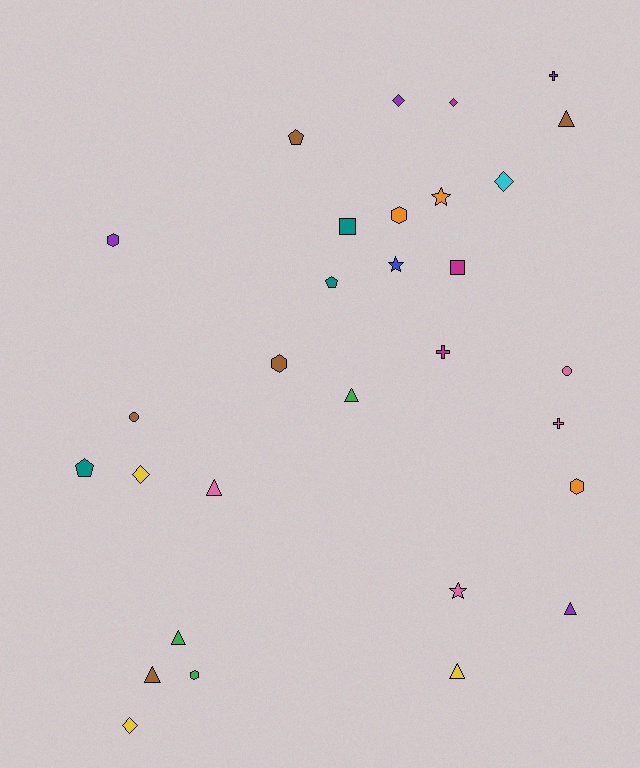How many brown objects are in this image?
There are 5 brown objects.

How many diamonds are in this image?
There are 5 diamonds.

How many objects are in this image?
There are 30 objects.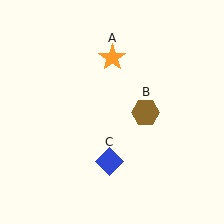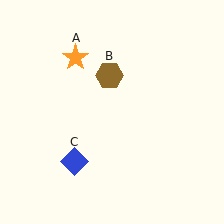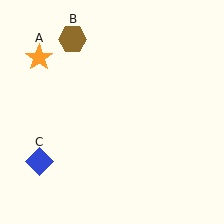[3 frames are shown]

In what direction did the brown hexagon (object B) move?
The brown hexagon (object B) moved up and to the left.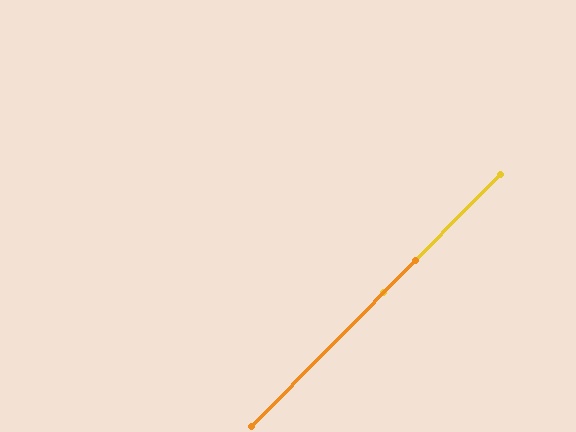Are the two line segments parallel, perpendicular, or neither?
Parallel — their directions differ by only 0.2°.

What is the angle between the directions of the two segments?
Approximately 0 degrees.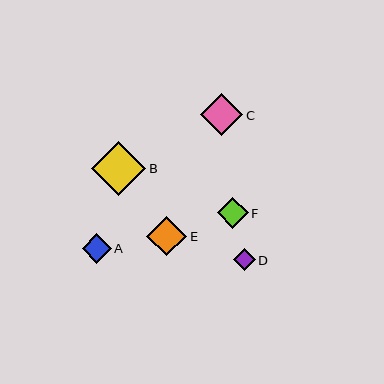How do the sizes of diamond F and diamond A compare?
Diamond F and diamond A are approximately the same size.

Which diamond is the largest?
Diamond B is the largest with a size of approximately 54 pixels.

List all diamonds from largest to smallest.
From largest to smallest: B, C, E, F, A, D.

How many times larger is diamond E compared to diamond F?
Diamond E is approximately 1.3 times the size of diamond F.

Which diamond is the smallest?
Diamond D is the smallest with a size of approximately 22 pixels.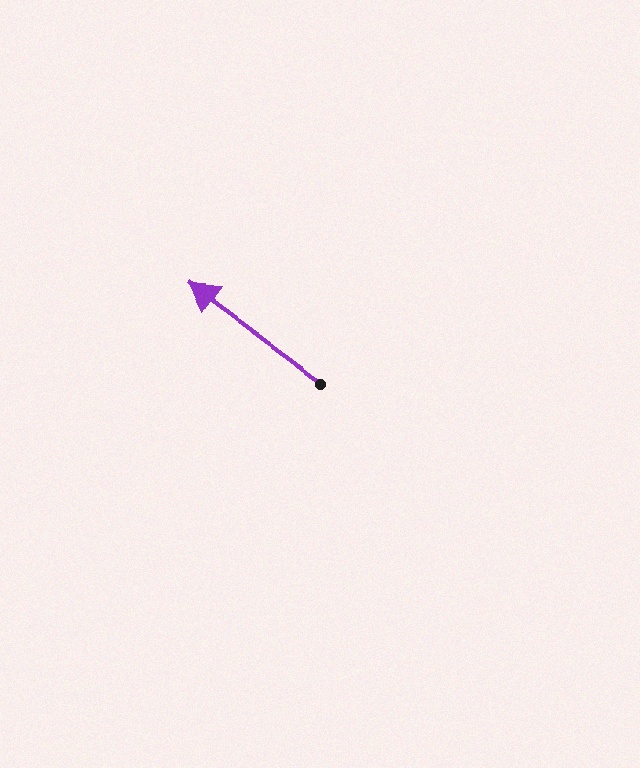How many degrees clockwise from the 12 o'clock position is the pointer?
Approximately 306 degrees.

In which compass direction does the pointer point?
Northwest.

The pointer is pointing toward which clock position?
Roughly 10 o'clock.